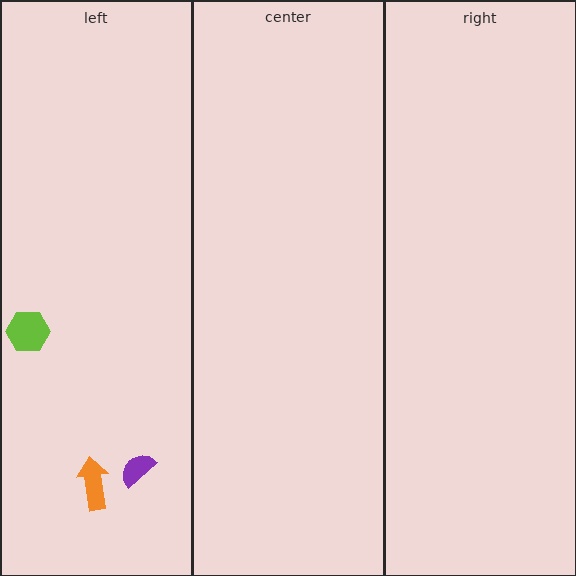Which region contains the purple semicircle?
The left region.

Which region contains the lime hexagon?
The left region.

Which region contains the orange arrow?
The left region.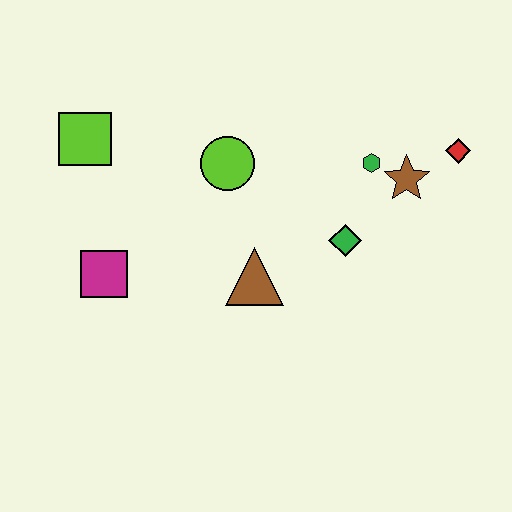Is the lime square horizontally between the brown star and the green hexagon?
No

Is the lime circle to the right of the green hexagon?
No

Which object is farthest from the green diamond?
The lime square is farthest from the green diamond.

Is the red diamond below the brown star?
No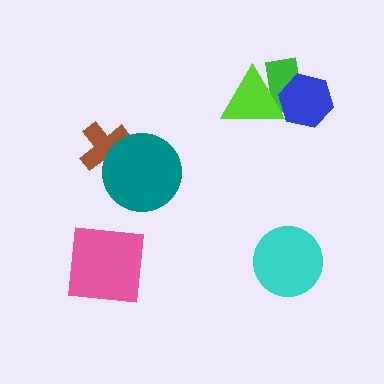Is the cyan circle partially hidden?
No, no other shape covers it.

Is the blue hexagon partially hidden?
Yes, it is partially covered by another shape.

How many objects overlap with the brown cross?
1 object overlaps with the brown cross.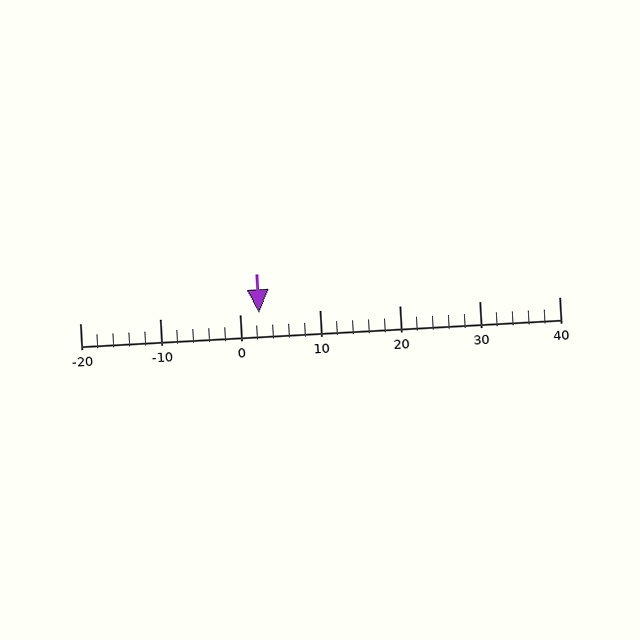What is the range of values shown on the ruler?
The ruler shows values from -20 to 40.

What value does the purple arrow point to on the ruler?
The purple arrow points to approximately 2.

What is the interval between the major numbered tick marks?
The major tick marks are spaced 10 units apart.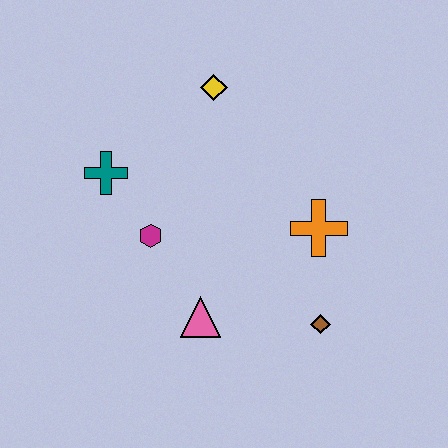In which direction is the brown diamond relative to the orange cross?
The brown diamond is below the orange cross.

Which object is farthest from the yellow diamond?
The brown diamond is farthest from the yellow diamond.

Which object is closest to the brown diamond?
The orange cross is closest to the brown diamond.